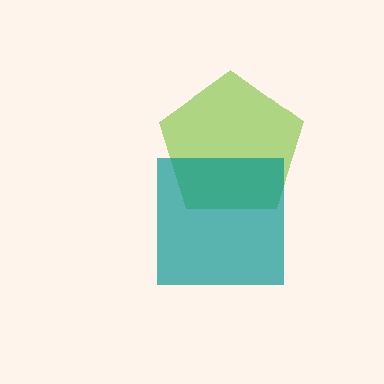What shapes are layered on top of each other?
The layered shapes are: a lime pentagon, a teal square.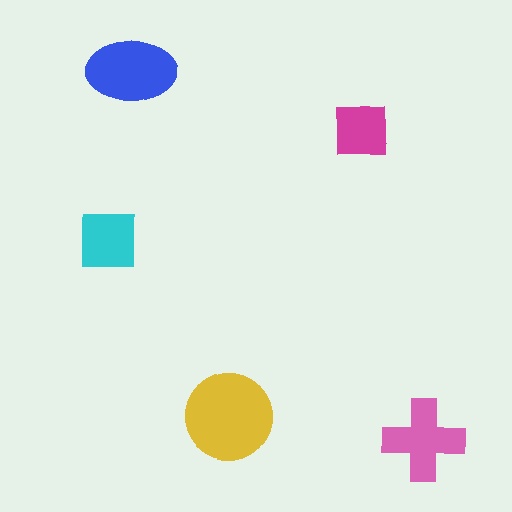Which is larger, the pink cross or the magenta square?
The pink cross.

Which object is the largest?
The yellow circle.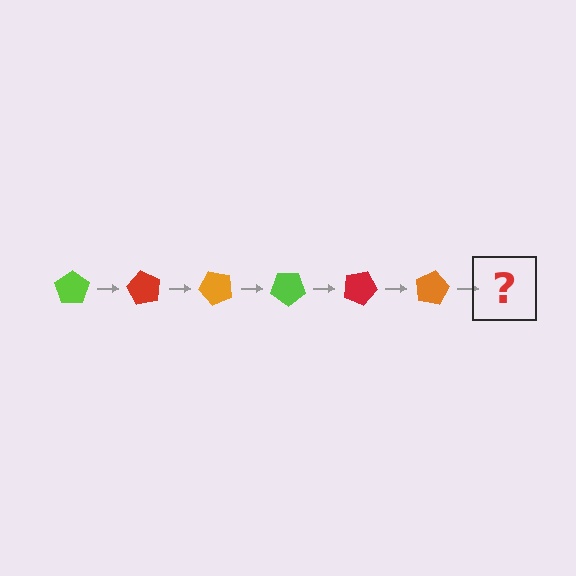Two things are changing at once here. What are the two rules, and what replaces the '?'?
The two rules are that it rotates 60 degrees each step and the color cycles through lime, red, and orange. The '?' should be a lime pentagon, rotated 360 degrees from the start.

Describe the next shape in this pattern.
It should be a lime pentagon, rotated 360 degrees from the start.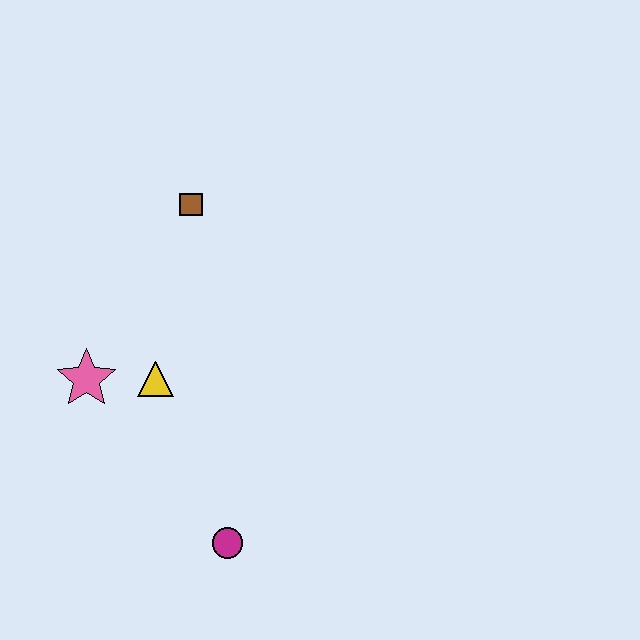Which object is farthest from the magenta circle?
The brown square is farthest from the magenta circle.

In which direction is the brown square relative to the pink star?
The brown square is above the pink star.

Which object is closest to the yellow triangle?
The pink star is closest to the yellow triangle.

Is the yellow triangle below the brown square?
Yes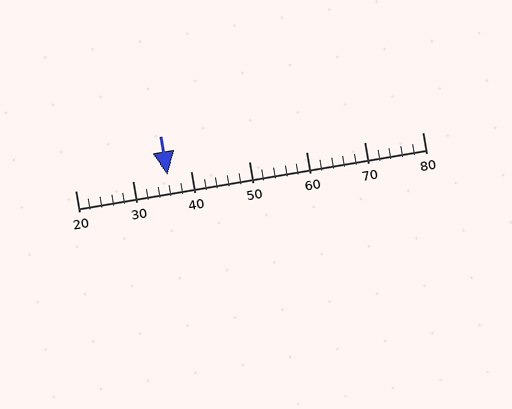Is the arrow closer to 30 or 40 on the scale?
The arrow is closer to 40.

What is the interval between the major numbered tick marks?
The major tick marks are spaced 10 units apart.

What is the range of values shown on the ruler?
The ruler shows values from 20 to 80.